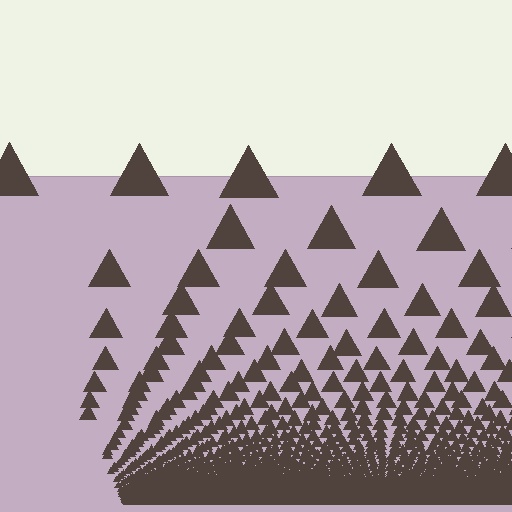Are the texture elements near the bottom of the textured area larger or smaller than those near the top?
Smaller. The gradient is inverted — elements near the bottom are smaller and denser.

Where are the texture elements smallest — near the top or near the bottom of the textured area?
Near the bottom.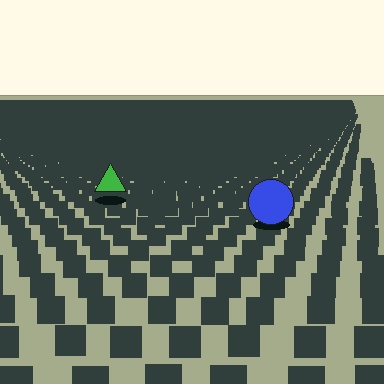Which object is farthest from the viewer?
The green triangle is farthest from the viewer. It appears smaller and the ground texture around it is denser.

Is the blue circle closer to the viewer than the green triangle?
Yes. The blue circle is closer — you can tell from the texture gradient: the ground texture is coarser near it.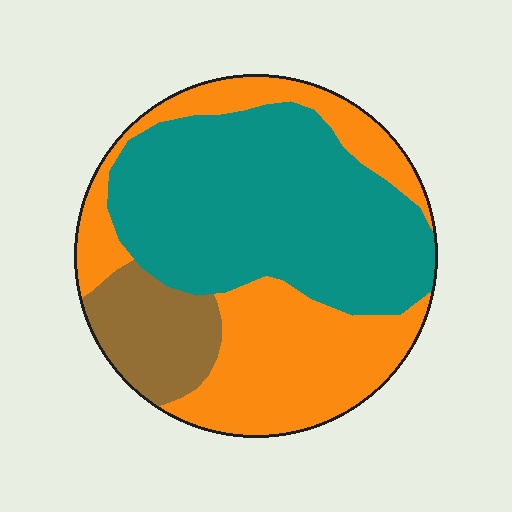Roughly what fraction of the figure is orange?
Orange takes up between a quarter and a half of the figure.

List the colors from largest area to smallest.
From largest to smallest: teal, orange, brown.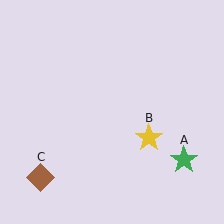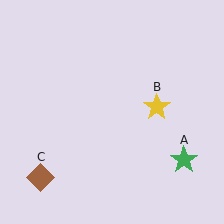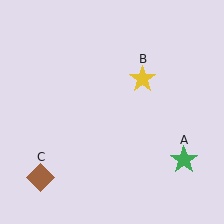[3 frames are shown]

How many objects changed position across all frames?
1 object changed position: yellow star (object B).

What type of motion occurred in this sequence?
The yellow star (object B) rotated counterclockwise around the center of the scene.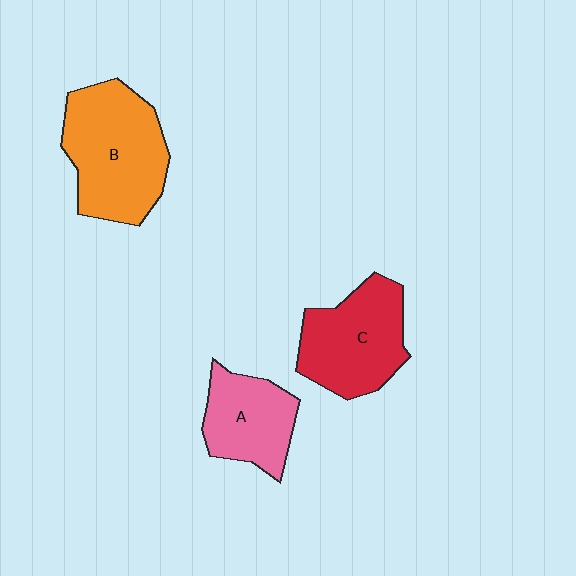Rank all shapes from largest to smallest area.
From largest to smallest: B (orange), C (red), A (pink).